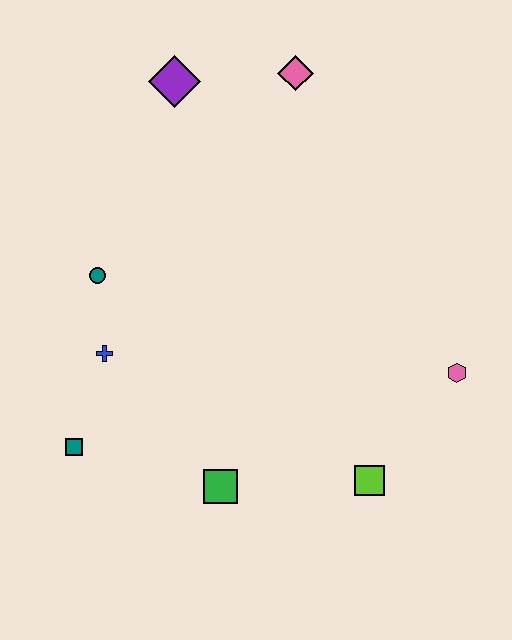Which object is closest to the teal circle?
The blue cross is closest to the teal circle.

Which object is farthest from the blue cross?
The pink hexagon is farthest from the blue cross.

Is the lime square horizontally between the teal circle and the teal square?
No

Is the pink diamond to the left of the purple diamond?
No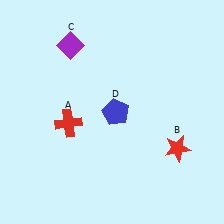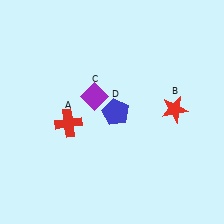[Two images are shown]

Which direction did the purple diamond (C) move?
The purple diamond (C) moved down.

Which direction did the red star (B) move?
The red star (B) moved up.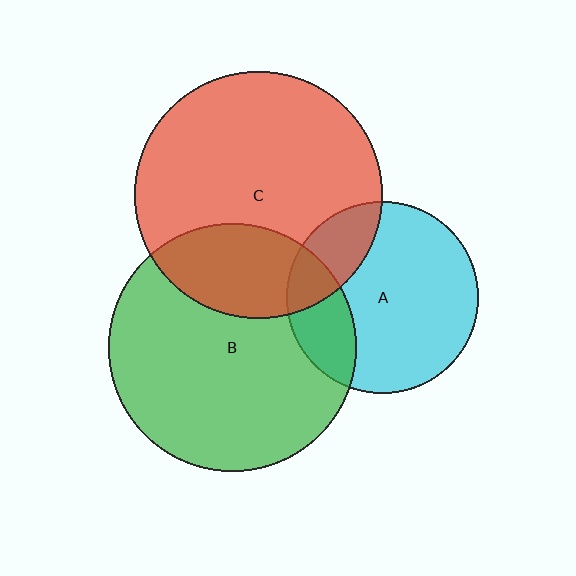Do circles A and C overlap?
Yes.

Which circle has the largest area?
Circle B (green).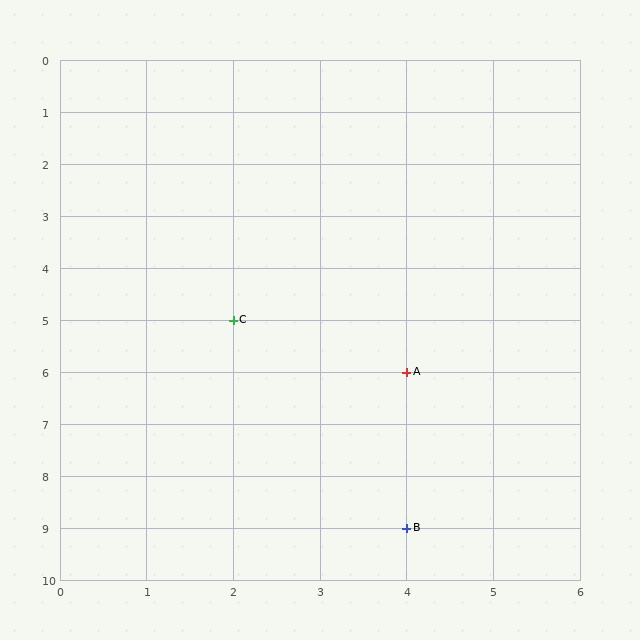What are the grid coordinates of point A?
Point A is at grid coordinates (4, 6).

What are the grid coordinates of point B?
Point B is at grid coordinates (4, 9).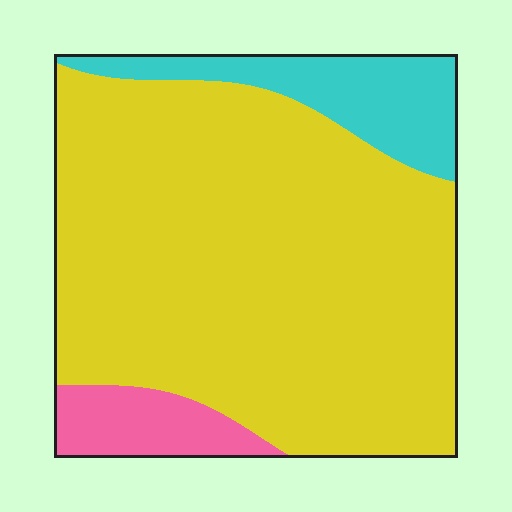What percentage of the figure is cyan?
Cyan takes up less than a quarter of the figure.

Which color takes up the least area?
Pink, at roughly 10%.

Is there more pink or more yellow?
Yellow.